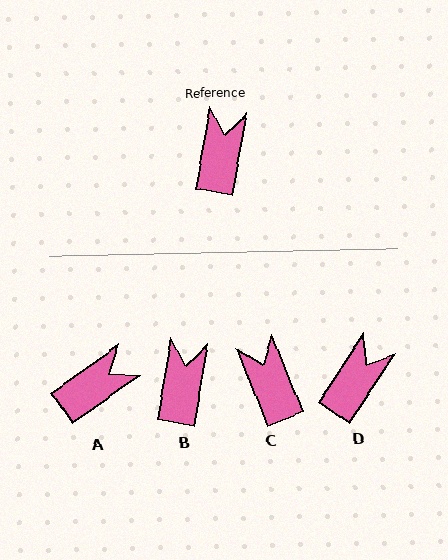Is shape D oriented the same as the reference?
No, it is off by about 24 degrees.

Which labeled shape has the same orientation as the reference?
B.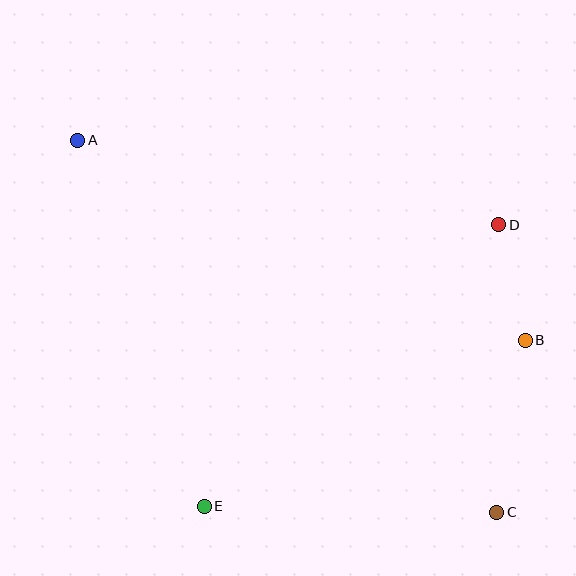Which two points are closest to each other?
Points B and D are closest to each other.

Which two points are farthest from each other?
Points A and C are farthest from each other.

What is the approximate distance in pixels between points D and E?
The distance between D and E is approximately 408 pixels.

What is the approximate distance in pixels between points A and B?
The distance between A and B is approximately 490 pixels.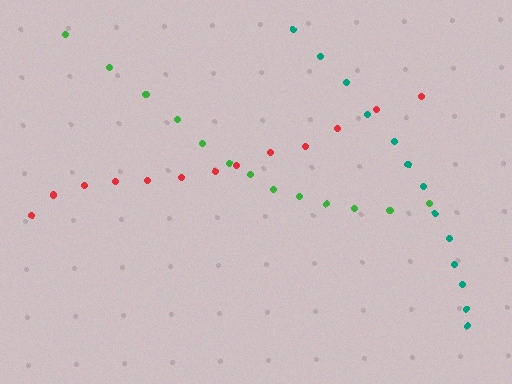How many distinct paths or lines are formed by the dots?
There are 3 distinct paths.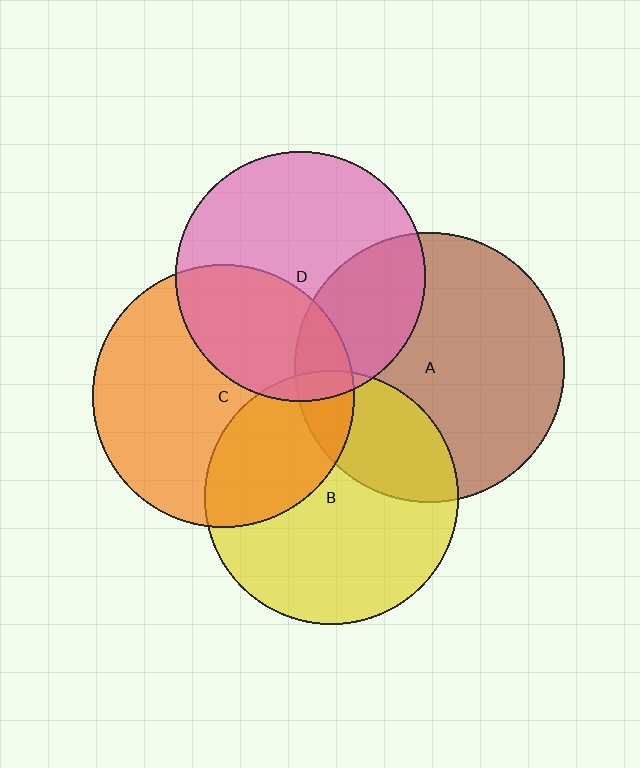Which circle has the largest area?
Circle A (brown).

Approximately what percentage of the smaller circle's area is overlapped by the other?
Approximately 5%.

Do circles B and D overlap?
Yes.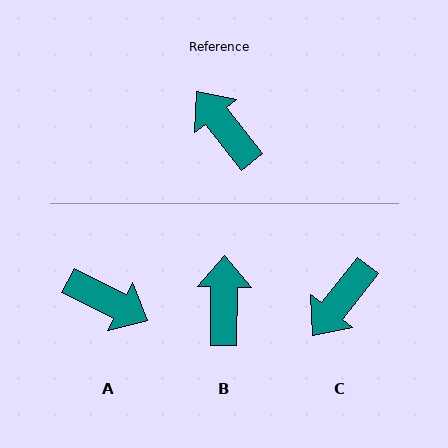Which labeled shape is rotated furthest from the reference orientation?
A, about 155 degrees away.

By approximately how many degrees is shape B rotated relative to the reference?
Approximately 39 degrees clockwise.